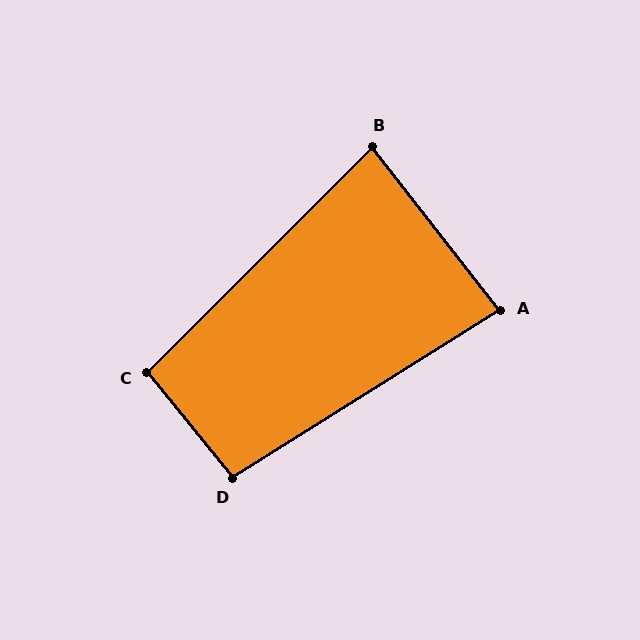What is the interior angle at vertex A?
Approximately 84 degrees (acute).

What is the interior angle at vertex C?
Approximately 96 degrees (obtuse).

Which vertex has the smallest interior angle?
B, at approximately 83 degrees.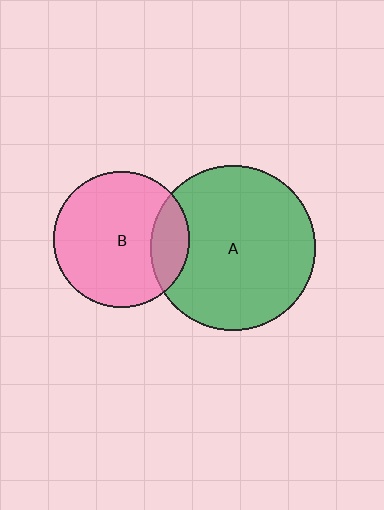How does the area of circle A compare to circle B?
Approximately 1.5 times.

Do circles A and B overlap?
Yes.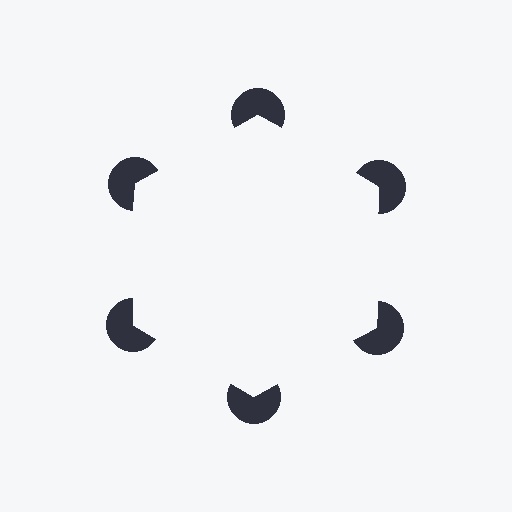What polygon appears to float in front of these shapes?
An illusory hexagon — its edges are inferred from the aligned wedge cuts in the pac-man discs, not physically drawn.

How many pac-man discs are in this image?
There are 6 — one at each vertex of the illusory hexagon.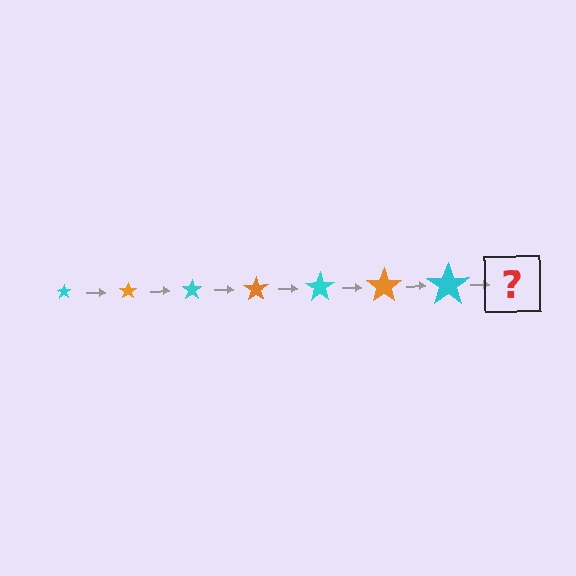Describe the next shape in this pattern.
It should be an orange star, larger than the previous one.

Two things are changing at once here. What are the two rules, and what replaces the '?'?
The two rules are that the star grows larger each step and the color cycles through cyan and orange. The '?' should be an orange star, larger than the previous one.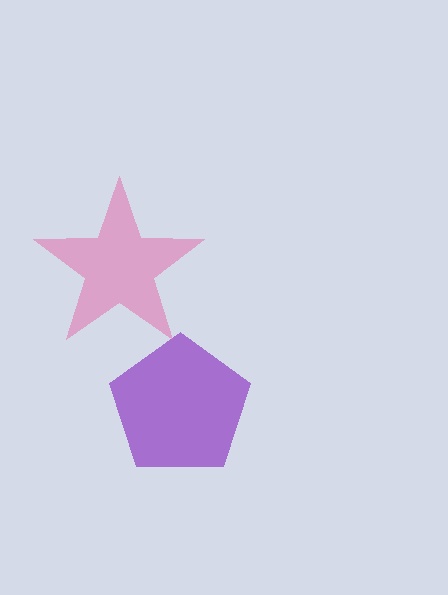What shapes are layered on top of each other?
The layered shapes are: a purple pentagon, a pink star.